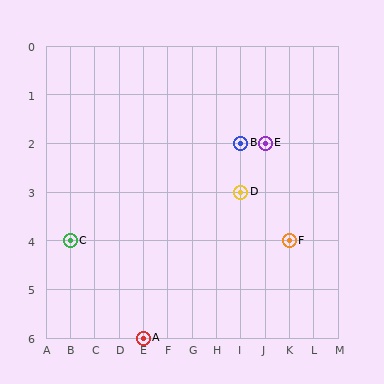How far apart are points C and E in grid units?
Points C and E are 8 columns and 2 rows apart (about 8.2 grid units diagonally).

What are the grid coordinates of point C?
Point C is at grid coordinates (B, 4).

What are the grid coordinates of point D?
Point D is at grid coordinates (I, 3).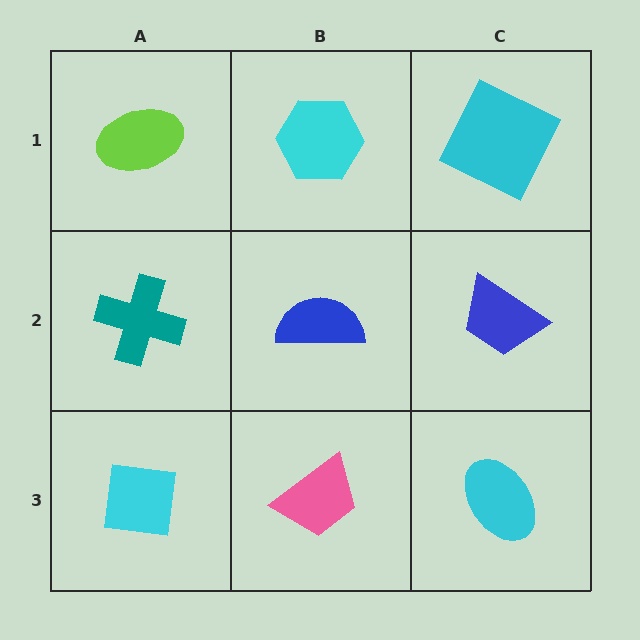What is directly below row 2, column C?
A cyan ellipse.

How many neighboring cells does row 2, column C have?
3.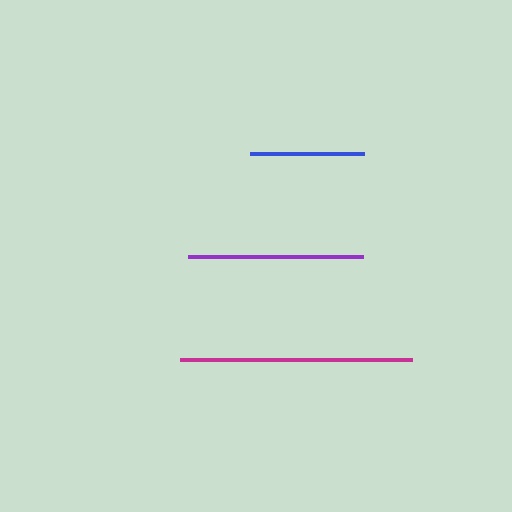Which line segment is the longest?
The magenta line is the longest at approximately 232 pixels.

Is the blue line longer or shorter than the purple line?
The purple line is longer than the blue line.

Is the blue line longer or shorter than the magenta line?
The magenta line is longer than the blue line.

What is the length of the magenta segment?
The magenta segment is approximately 232 pixels long.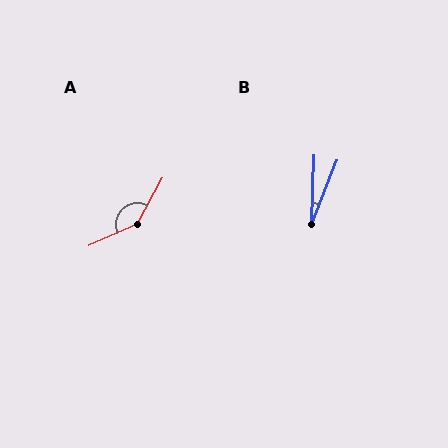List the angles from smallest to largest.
B (19°), A (144°).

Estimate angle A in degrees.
Approximately 144 degrees.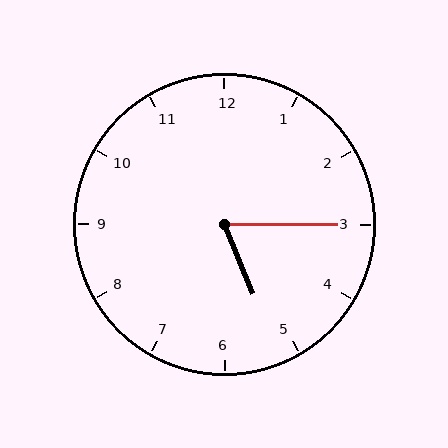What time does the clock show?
5:15.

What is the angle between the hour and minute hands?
Approximately 68 degrees.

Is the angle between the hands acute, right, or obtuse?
It is acute.